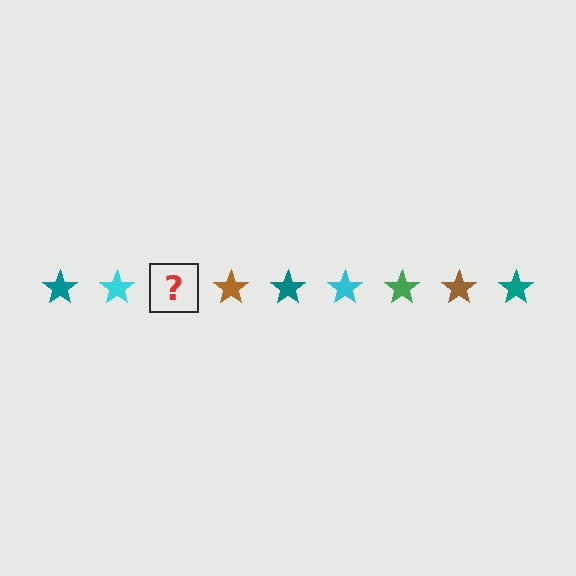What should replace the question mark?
The question mark should be replaced with a green star.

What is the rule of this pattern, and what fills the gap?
The rule is that the pattern cycles through teal, cyan, green, brown stars. The gap should be filled with a green star.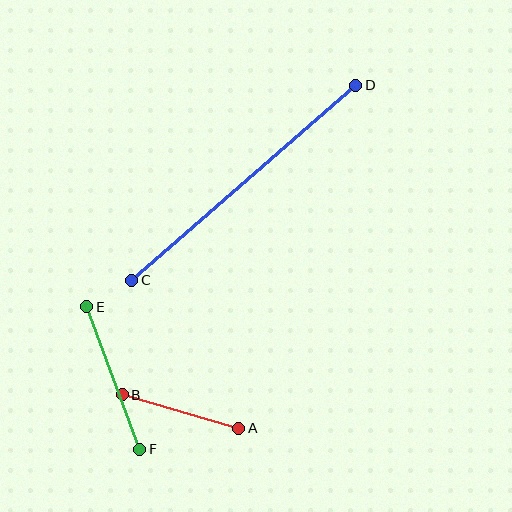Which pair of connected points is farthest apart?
Points C and D are farthest apart.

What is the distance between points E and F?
The distance is approximately 152 pixels.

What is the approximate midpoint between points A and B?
The midpoint is at approximately (180, 412) pixels.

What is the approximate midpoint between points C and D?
The midpoint is at approximately (244, 183) pixels.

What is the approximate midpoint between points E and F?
The midpoint is at approximately (113, 378) pixels.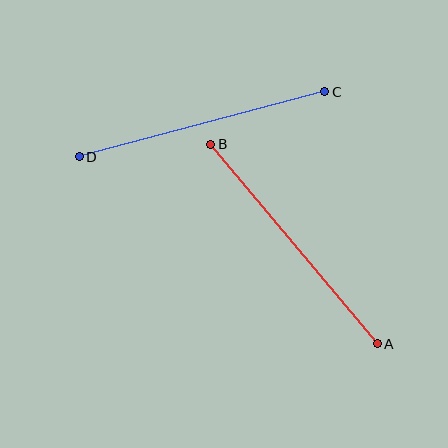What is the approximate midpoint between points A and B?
The midpoint is at approximately (294, 244) pixels.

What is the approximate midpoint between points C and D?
The midpoint is at approximately (202, 124) pixels.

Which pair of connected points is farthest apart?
Points A and B are farthest apart.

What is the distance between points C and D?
The distance is approximately 254 pixels.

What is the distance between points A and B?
The distance is approximately 260 pixels.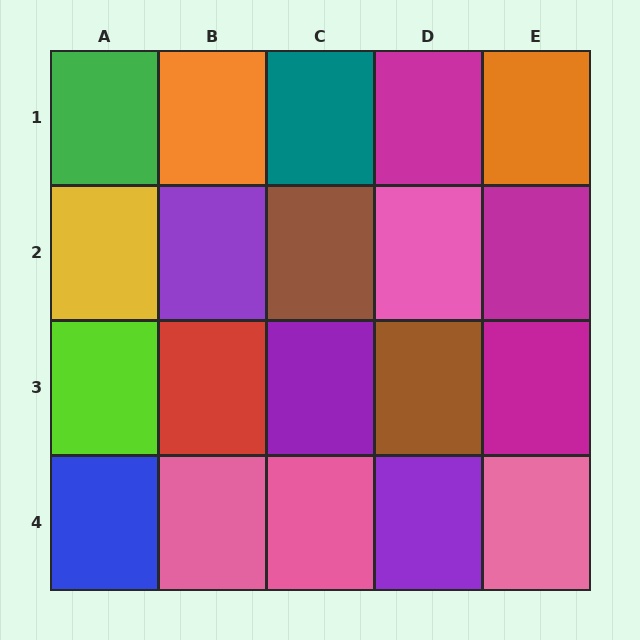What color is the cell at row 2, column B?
Purple.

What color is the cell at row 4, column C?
Pink.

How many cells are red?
1 cell is red.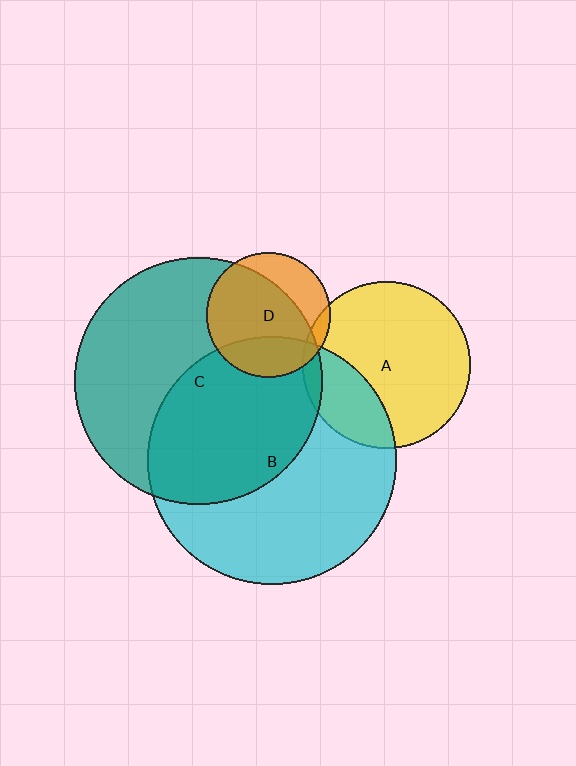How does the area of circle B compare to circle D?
Approximately 4.0 times.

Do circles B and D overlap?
Yes.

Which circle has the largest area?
Circle B (cyan).